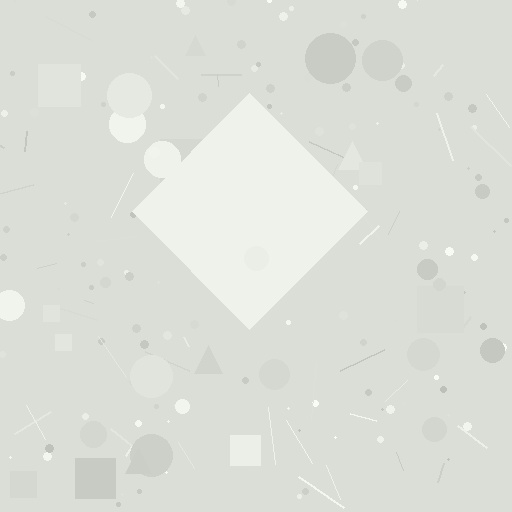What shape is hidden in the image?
A diamond is hidden in the image.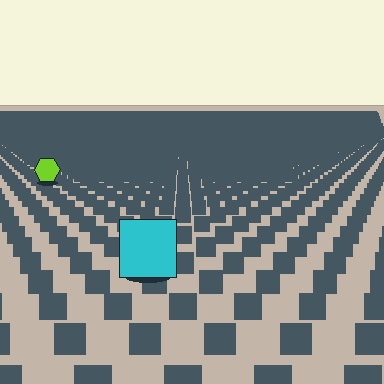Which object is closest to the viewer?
The cyan square is closest. The texture marks near it are larger and more spread out.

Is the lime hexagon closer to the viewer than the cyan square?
No. The cyan square is closer — you can tell from the texture gradient: the ground texture is coarser near it.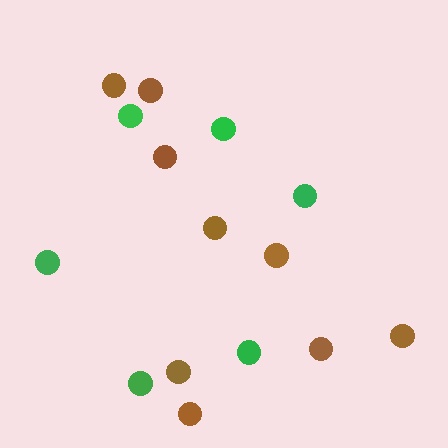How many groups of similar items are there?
There are 2 groups: one group of brown circles (9) and one group of green circles (6).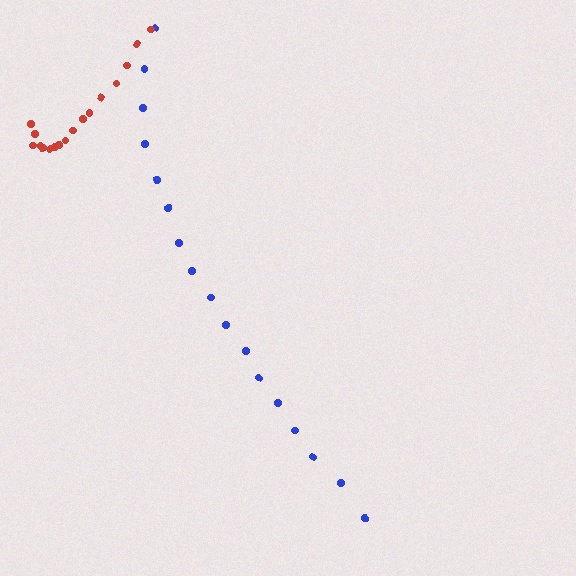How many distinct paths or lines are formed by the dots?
There are 2 distinct paths.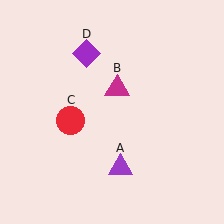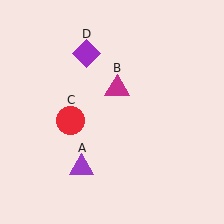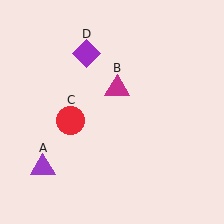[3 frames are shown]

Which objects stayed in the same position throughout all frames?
Magenta triangle (object B) and red circle (object C) and purple diamond (object D) remained stationary.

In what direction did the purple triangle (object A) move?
The purple triangle (object A) moved left.